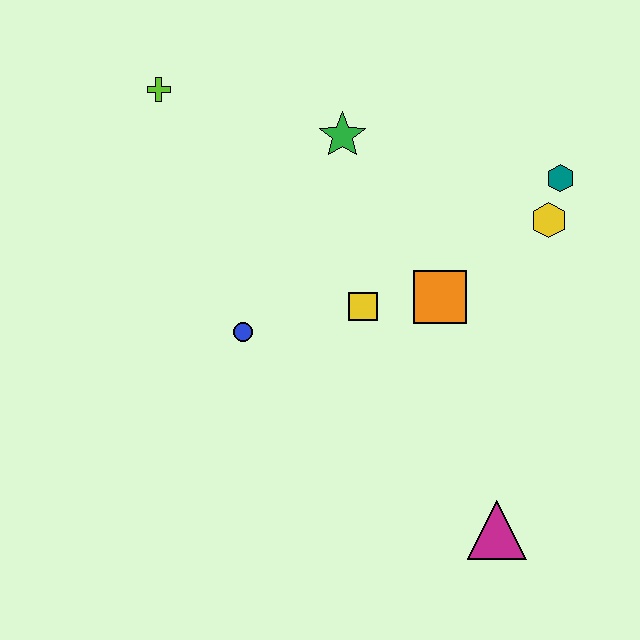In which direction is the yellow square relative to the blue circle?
The yellow square is to the right of the blue circle.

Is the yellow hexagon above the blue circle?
Yes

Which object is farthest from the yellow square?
The lime cross is farthest from the yellow square.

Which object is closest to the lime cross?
The green star is closest to the lime cross.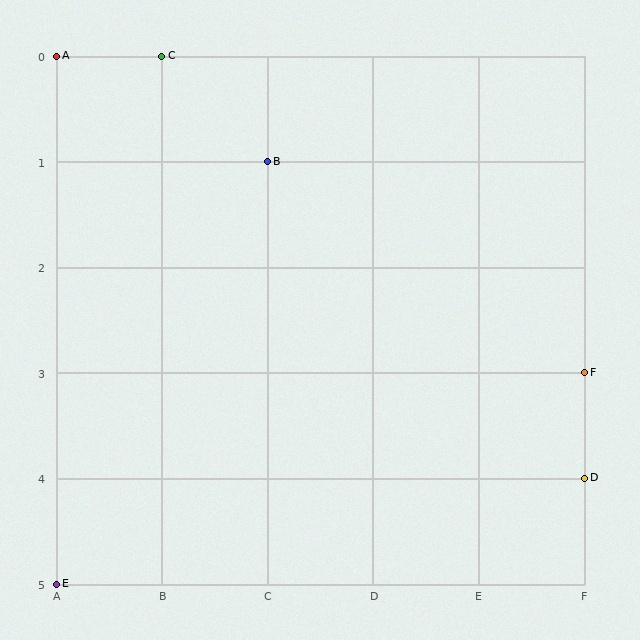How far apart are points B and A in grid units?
Points B and A are 2 columns and 1 row apart (about 2.2 grid units diagonally).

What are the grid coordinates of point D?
Point D is at grid coordinates (F, 4).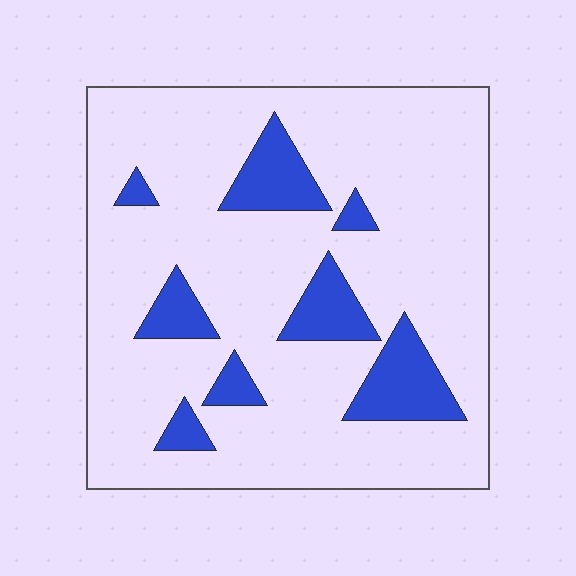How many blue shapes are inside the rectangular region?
8.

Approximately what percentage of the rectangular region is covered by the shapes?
Approximately 15%.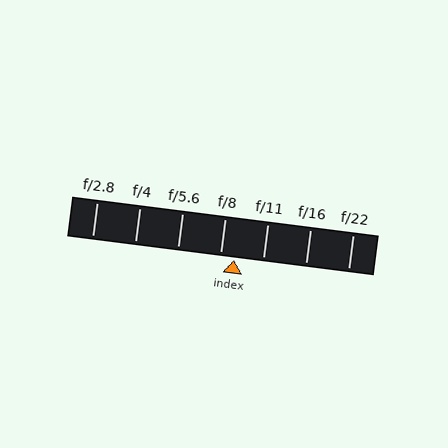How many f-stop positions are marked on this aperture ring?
There are 7 f-stop positions marked.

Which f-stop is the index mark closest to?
The index mark is closest to f/8.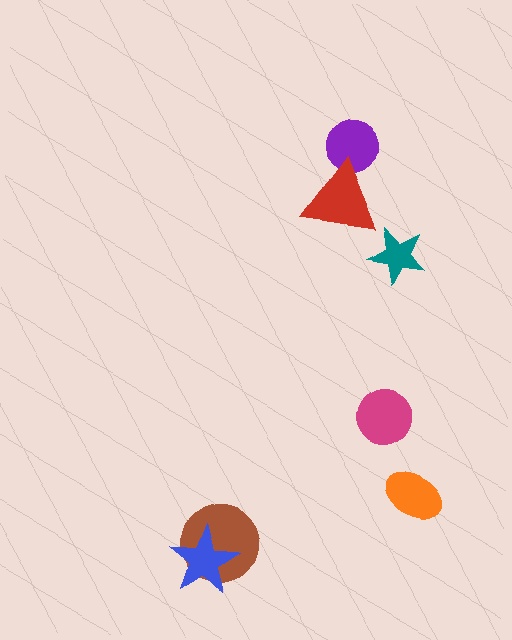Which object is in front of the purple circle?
The red triangle is in front of the purple circle.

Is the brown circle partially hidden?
Yes, it is partially covered by another shape.